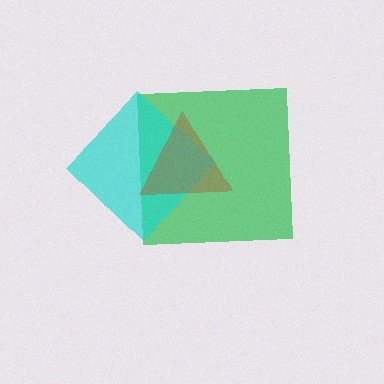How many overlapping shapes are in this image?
There are 3 overlapping shapes in the image.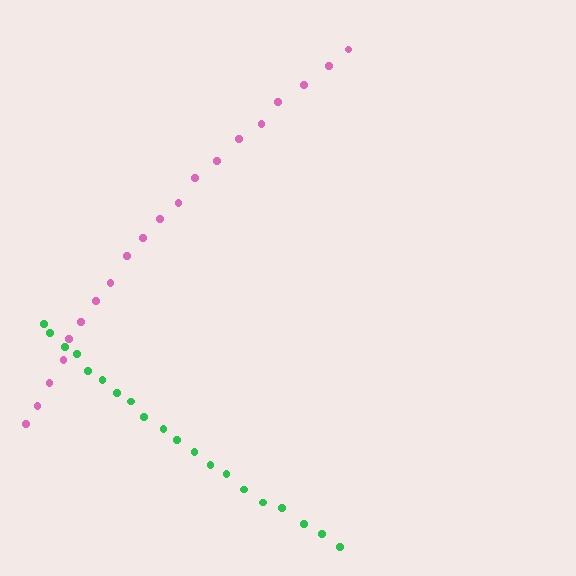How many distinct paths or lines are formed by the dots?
There are 2 distinct paths.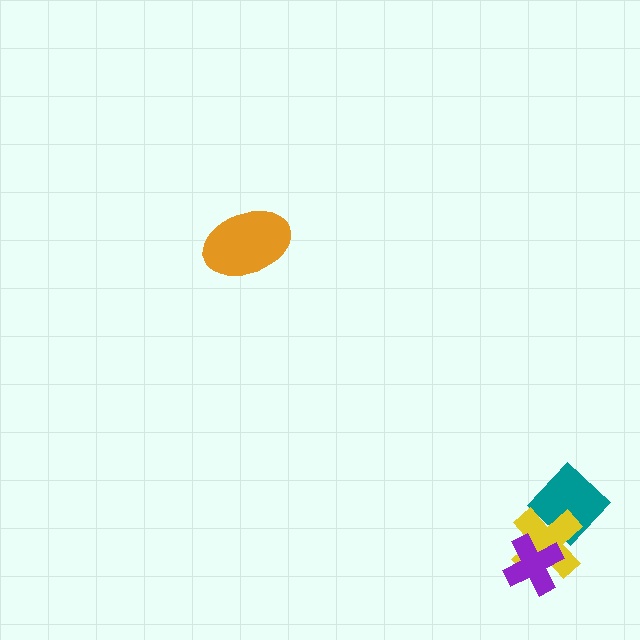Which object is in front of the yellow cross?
The purple cross is in front of the yellow cross.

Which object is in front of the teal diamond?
The yellow cross is in front of the teal diamond.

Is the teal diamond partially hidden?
Yes, it is partially covered by another shape.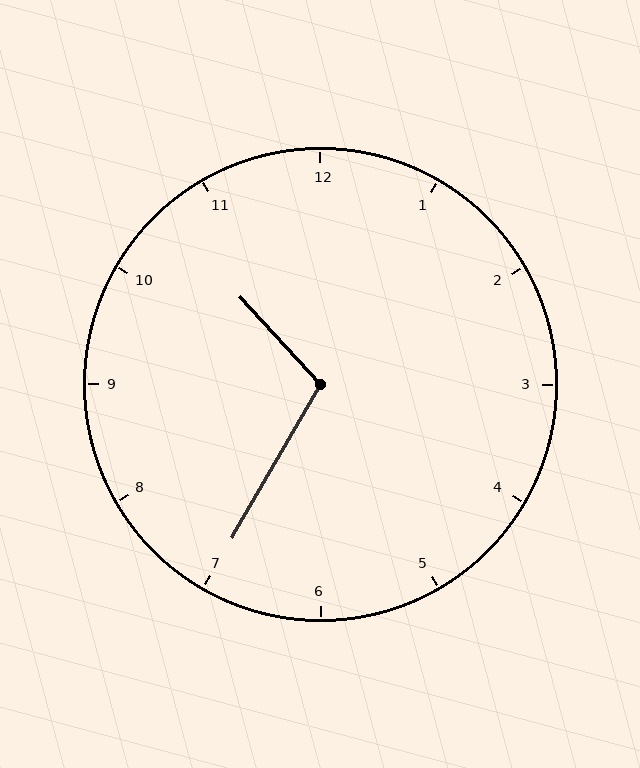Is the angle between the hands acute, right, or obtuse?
It is obtuse.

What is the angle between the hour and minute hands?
Approximately 108 degrees.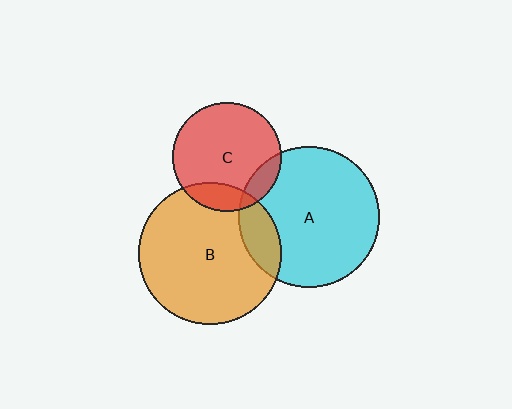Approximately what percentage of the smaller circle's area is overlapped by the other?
Approximately 10%.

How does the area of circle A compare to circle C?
Approximately 1.7 times.